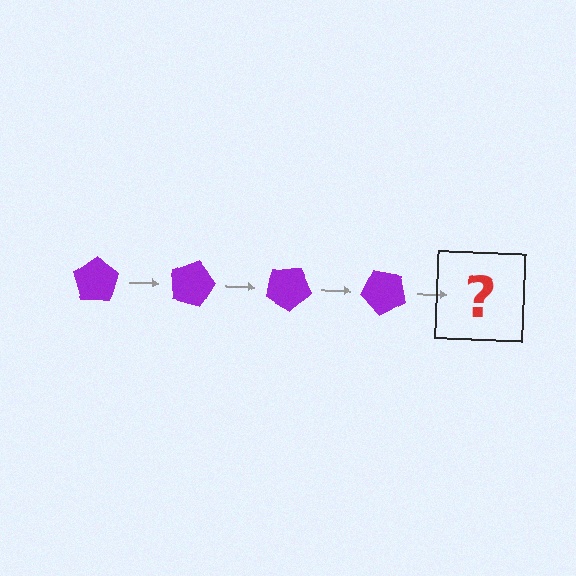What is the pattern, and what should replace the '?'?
The pattern is that the pentagon rotates 15 degrees each step. The '?' should be a purple pentagon rotated 60 degrees.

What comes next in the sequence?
The next element should be a purple pentagon rotated 60 degrees.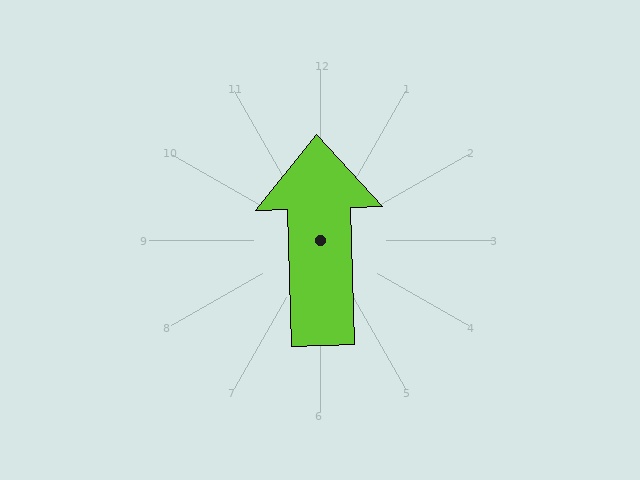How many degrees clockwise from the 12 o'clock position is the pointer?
Approximately 358 degrees.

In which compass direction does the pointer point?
North.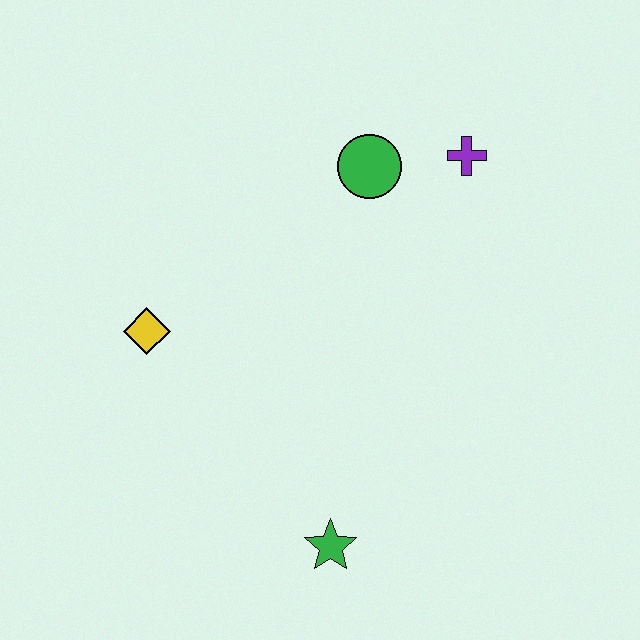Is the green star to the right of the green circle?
No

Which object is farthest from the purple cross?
The green star is farthest from the purple cross.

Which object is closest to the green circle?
The purple cross is closest to the green circle.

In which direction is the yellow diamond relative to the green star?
The yellow diamond is above the green star.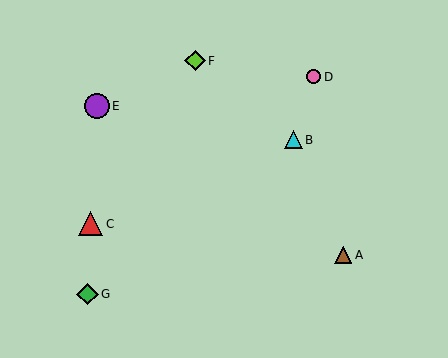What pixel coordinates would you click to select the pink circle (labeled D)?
Click at (314, 77) to select the pink circle D.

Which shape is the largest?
The purple circle (labeled E) is the largest.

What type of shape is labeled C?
Shape C is a red triangle.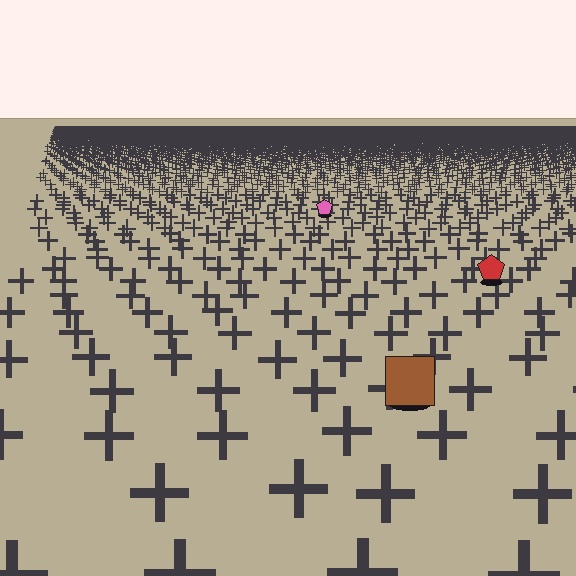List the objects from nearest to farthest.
From nearest to farthest: the brown square, the red pentagon, the pink pentagon.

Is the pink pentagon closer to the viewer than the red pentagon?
No. The red pentagon is closer — you can tell from the texture gradient: the ground texture is coarser near it.